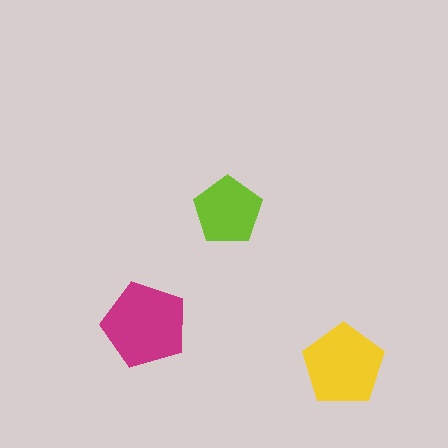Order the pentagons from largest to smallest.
the magenta one, the yellow one, the lime one.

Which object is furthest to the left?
The magenta pentagon is leftmost.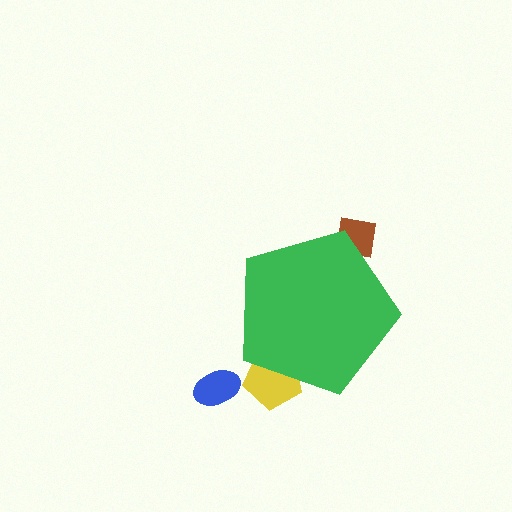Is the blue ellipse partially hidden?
No, the blue ellipse is fully visible.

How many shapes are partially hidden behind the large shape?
2 shapes are partially hidden.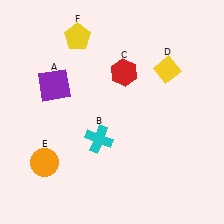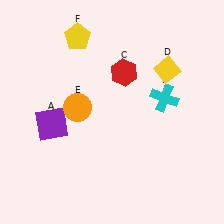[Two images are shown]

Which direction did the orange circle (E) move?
The orange circle (E) moved up.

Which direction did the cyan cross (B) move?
The cyan cross (B) moved right.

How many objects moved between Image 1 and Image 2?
3 objects moved between the two images.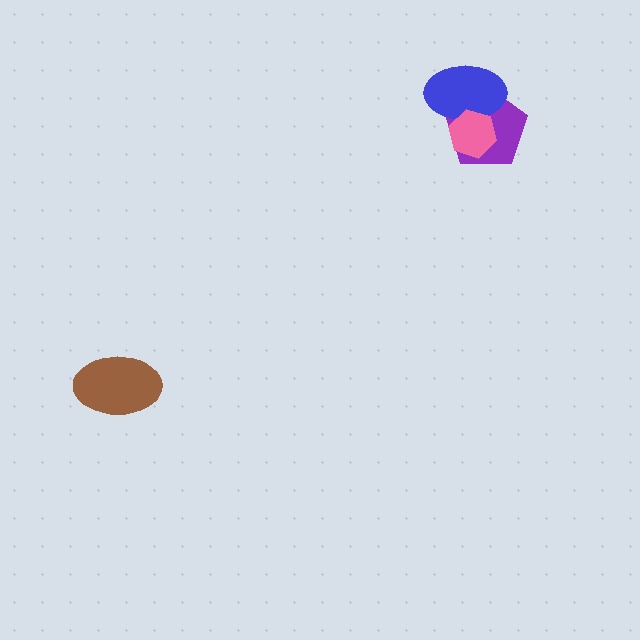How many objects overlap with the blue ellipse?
2 objects overlap with the blue ellipse.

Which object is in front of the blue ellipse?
The pink hexagon is in front of the blue ellipse.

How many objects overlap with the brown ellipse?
0 objects overlap with the brown ellipse.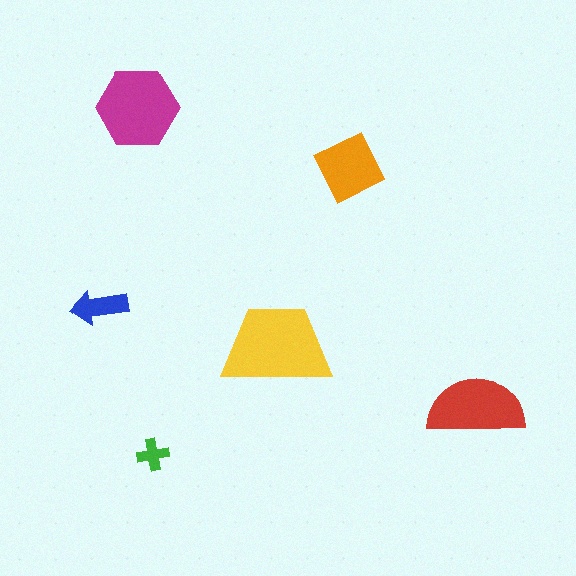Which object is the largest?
The yellow trapezoid.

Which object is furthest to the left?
The blue arrow is leftmost.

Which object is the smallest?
The green cross.